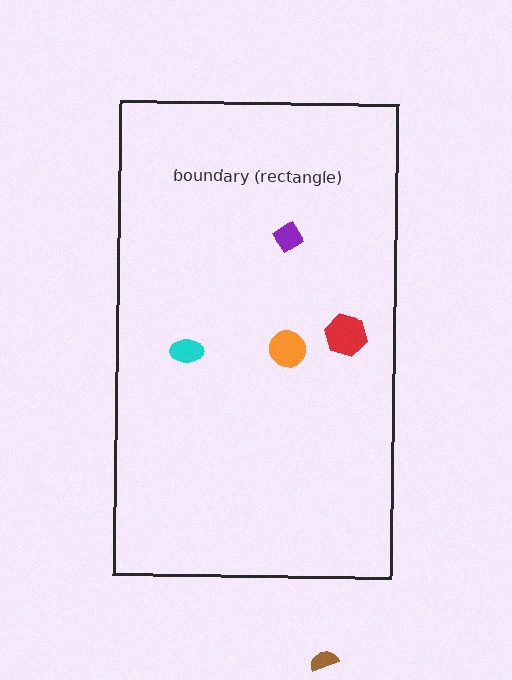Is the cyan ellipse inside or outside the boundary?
Inside.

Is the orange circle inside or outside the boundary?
Inside.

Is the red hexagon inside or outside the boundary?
Inside.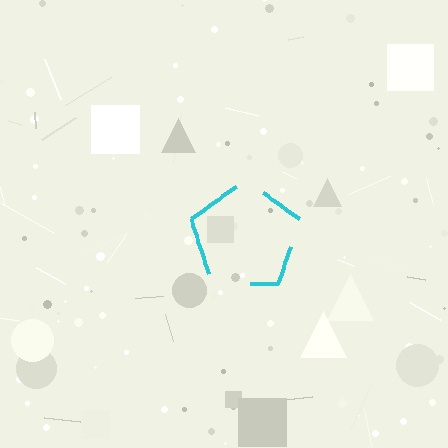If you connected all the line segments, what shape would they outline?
They would outline a pentagon.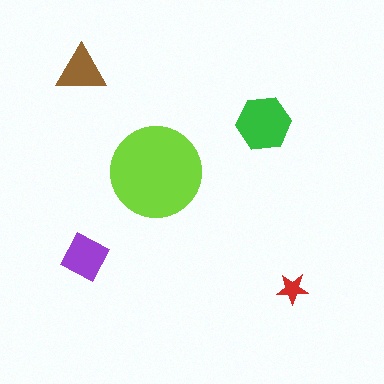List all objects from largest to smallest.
The lime circle, the green hexagon, the purple diamond, the brown triangle, the red star.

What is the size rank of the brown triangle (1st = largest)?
4th.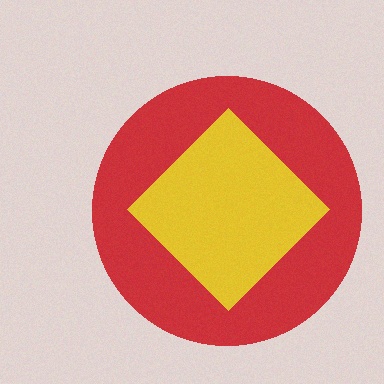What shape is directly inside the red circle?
The yellow diamond.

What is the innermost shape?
The yellow diamond.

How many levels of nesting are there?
2.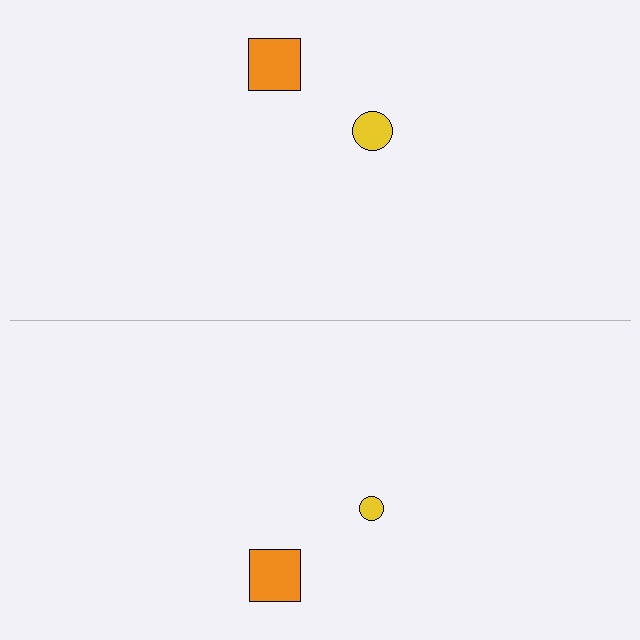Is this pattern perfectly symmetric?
No, the pattern is not perfectly symmetric. The yellow circle on the bottom side has a different size than its mirror counterpart.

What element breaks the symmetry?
The yellow circle on the bottom side has a different size than its mirror counterpart.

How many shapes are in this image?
There are 4 shapes in this image.